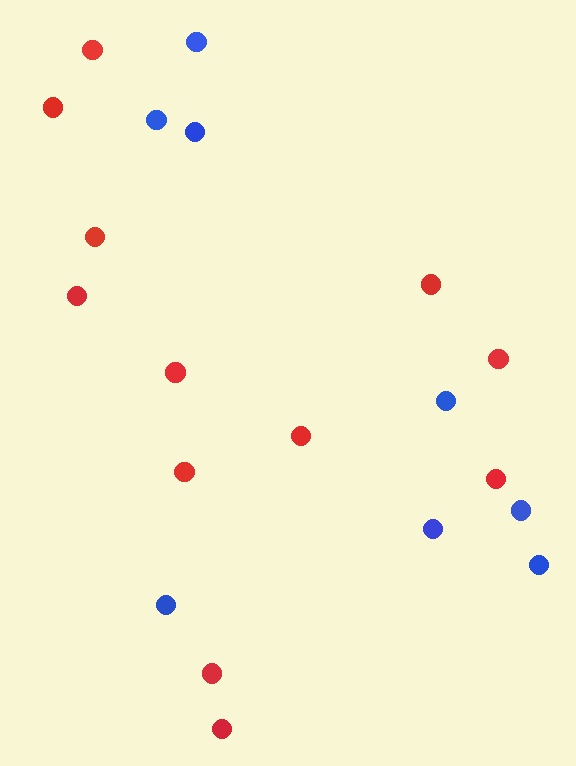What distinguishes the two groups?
There are 2 groups: one group of red circles (12) and one group of blue circles (8).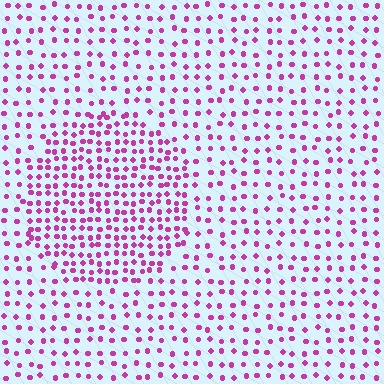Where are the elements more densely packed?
The elements are more densely packed inside the circle boundary.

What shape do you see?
I see a circle.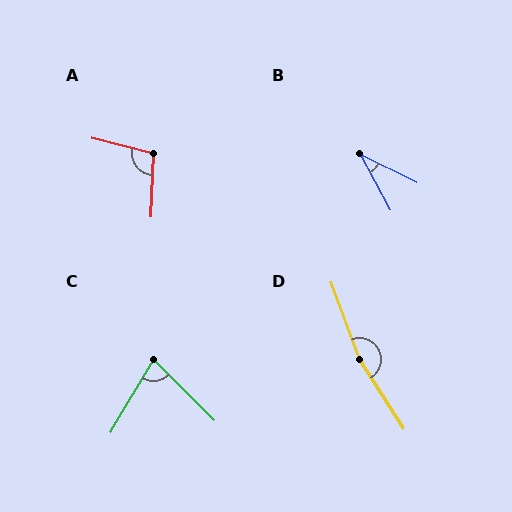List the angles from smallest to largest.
B (35°), C (75°), A (102°), D (168°).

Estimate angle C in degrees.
Approximately 75 degrees.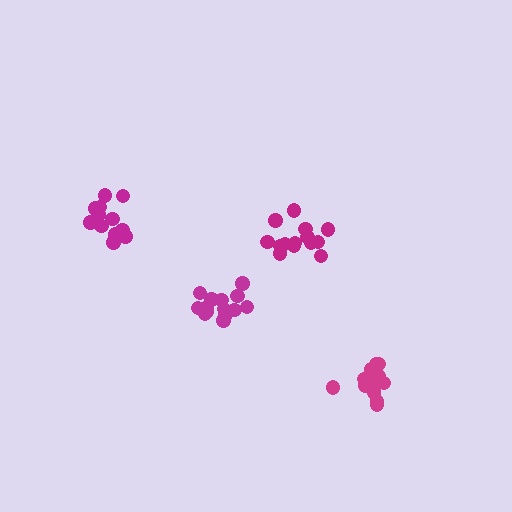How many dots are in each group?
Group 1: 13 dots, Group 2: 14 dots, Group 3: 14 dots, Group 4: 15 dots (56 total).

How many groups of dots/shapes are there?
There are 4 groups.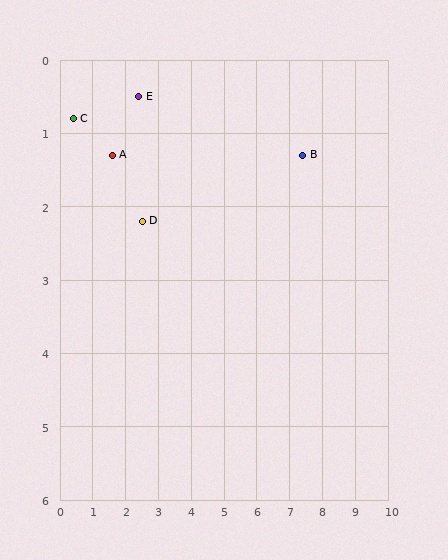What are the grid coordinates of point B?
Point B is at approximately (7.4, 1.3).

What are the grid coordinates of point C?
Point C is at approximately (0.4, 0.8).